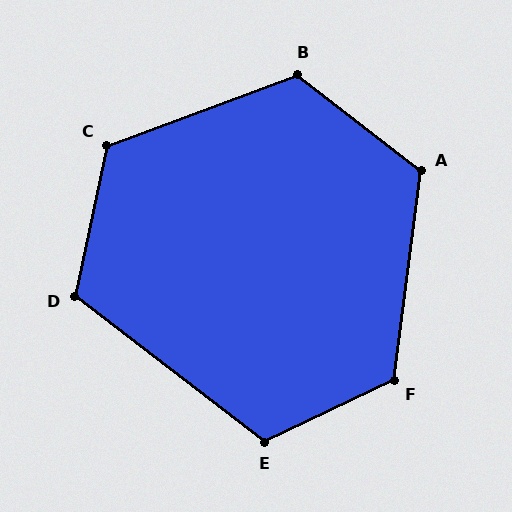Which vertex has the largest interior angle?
F, at approximately 123 degrees.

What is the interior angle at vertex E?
Approximately 117 degrees (obtuse).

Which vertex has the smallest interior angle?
D, at approximately 115 degrees.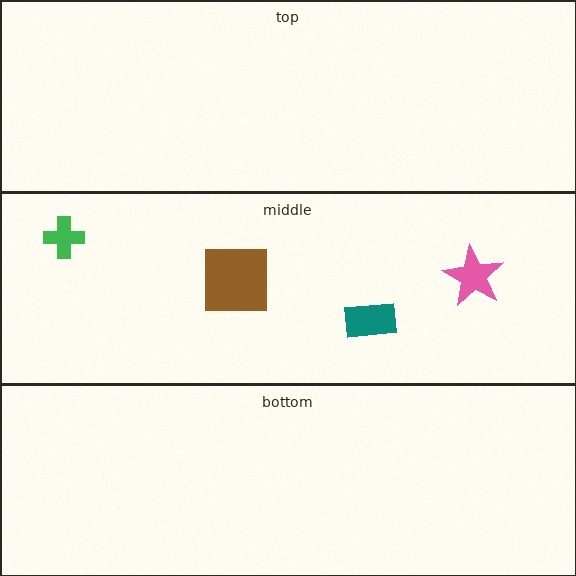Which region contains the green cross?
The middle region.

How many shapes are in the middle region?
4.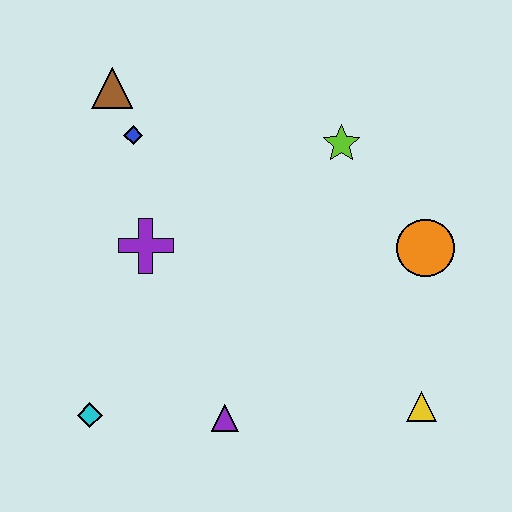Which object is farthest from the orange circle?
The cyan diamond is farthest from the orange circle.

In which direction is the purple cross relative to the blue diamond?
The purple cross is below the blue diamond.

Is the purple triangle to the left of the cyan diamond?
No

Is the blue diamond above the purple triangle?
Yes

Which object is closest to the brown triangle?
The blue diamond is closest to the brown triangle.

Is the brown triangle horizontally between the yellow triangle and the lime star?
No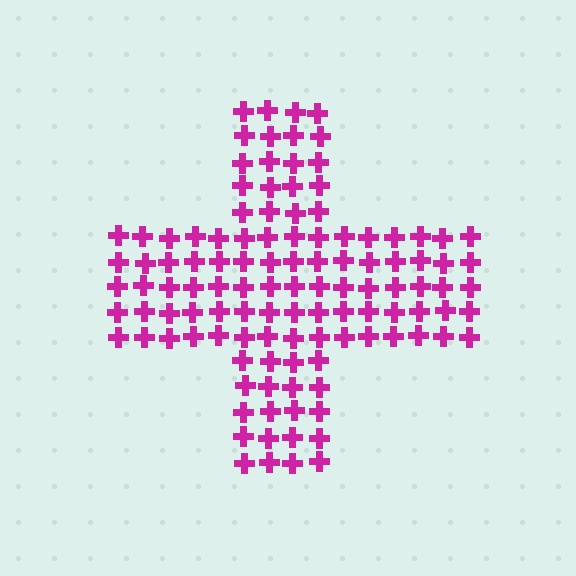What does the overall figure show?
The overall figure shows a cross.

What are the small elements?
The small elements are crosses.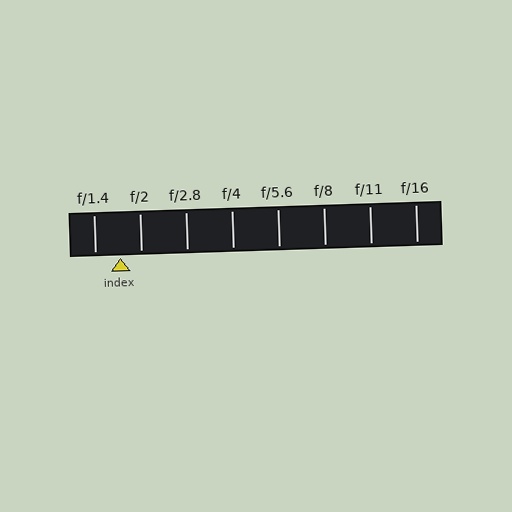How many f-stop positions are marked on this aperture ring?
There are 8 f-stop positions marked.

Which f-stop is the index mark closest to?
The index mark is closest to f/2.